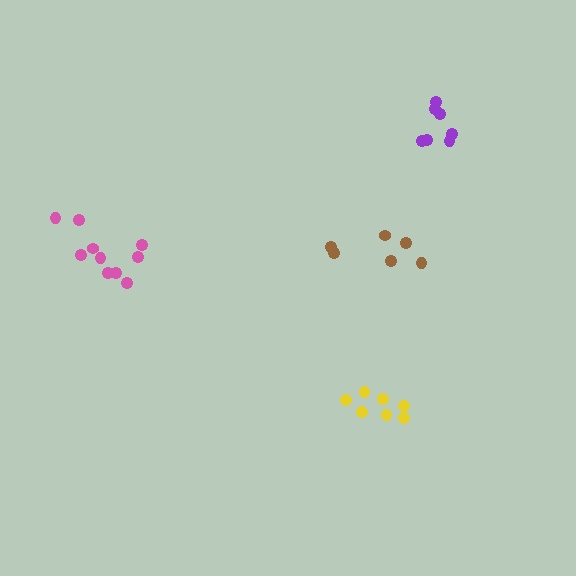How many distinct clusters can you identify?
There are 4 distinct clusters.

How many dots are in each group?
Group 1: 7 dots, Group 2: 10 dots, Group 3: 7 dots, Group 4: 6 dots (30 total).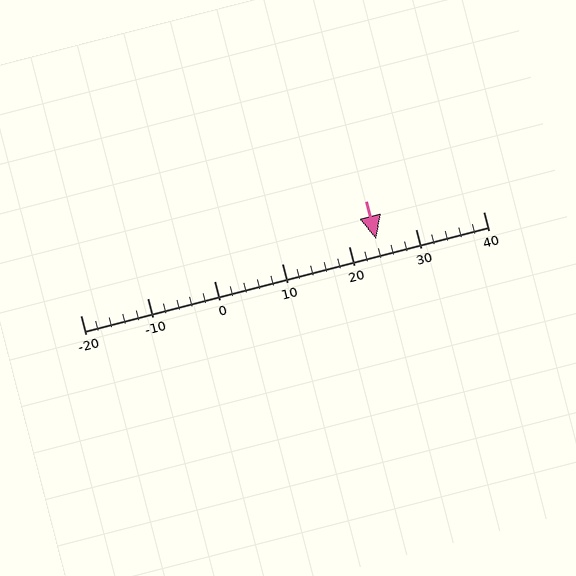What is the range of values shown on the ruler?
The ruler shows values from -20 to 40.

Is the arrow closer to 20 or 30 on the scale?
The arrow is closer to 20.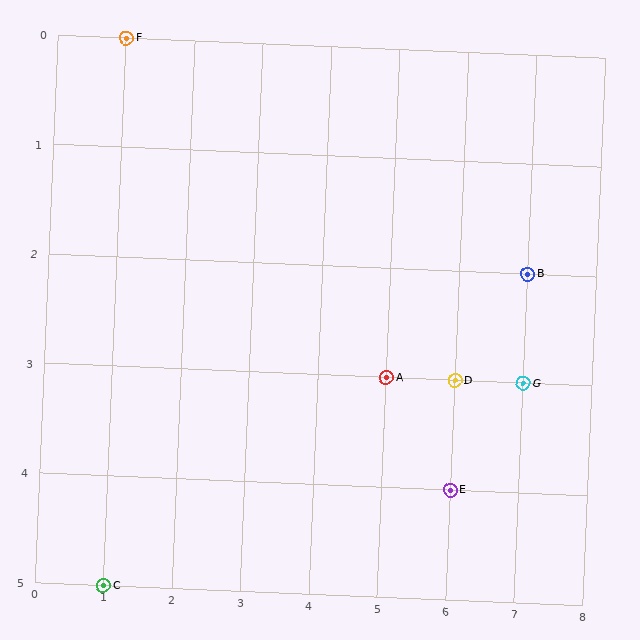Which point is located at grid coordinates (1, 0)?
Point F is at (1, 0).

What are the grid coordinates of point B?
Point B is at grid coordinates (7, 2).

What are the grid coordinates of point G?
Point G is at grid coordinates (7, 3).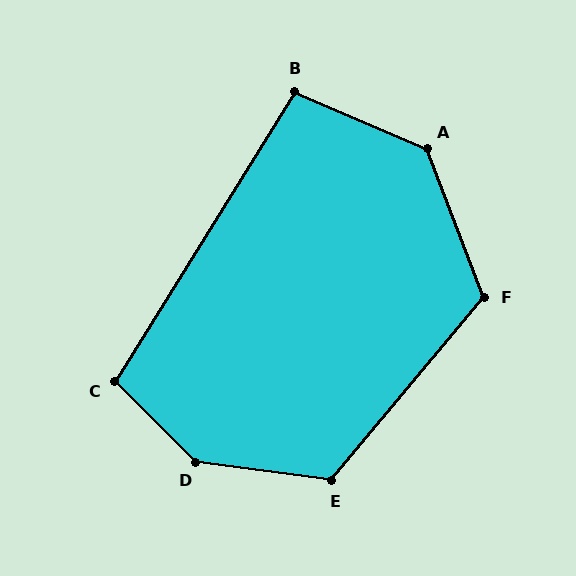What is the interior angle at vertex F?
Approximately 119 degrees (obtuse).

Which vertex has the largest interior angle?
D, at approximately 143 degrees.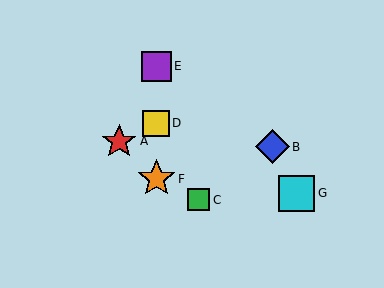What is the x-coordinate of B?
Object B is at x≈273.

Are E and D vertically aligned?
Yes, both are at x≈156.